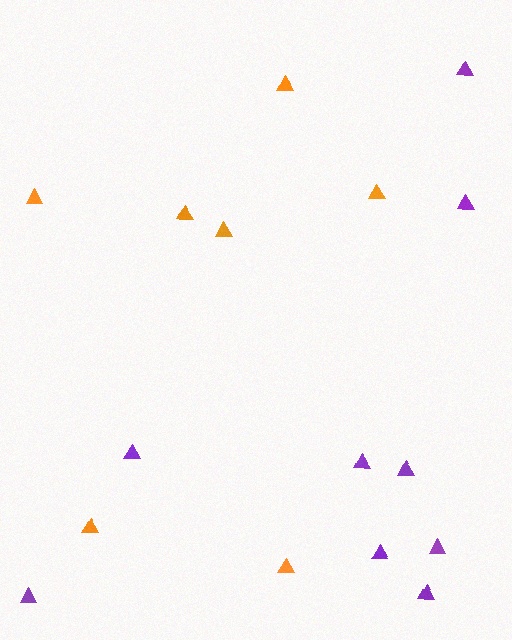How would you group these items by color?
There are 2 groups: one group of purple triangles (9) and one group of orange triangles (7).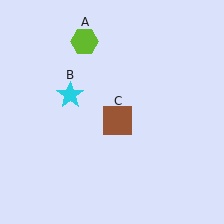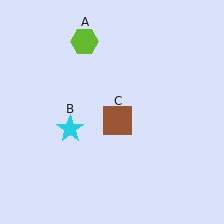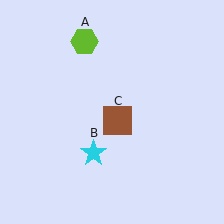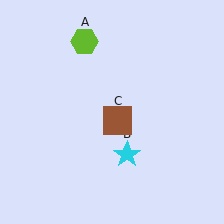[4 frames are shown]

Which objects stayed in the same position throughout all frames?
Lime hexagon (object A) and brown square (object C) remained stationary.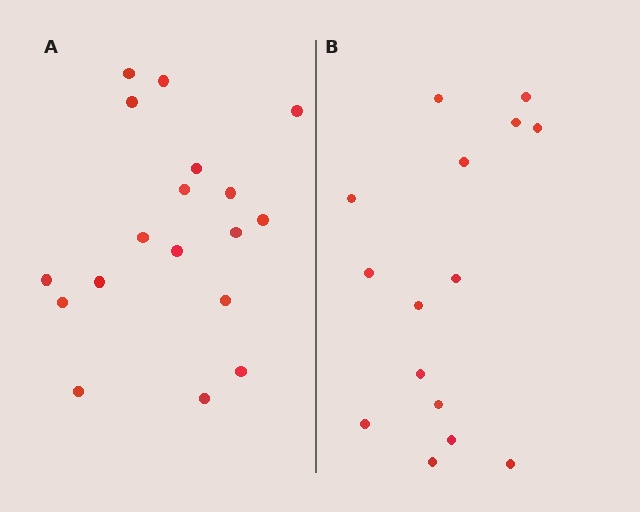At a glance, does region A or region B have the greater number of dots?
Region A (the left region) has more dots.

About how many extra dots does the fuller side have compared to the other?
Region A has just a few more — roughly 2 or 3 more dots than region B.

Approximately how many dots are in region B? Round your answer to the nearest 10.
About 20 dots. (The exact count is 15, which rounds to 20.)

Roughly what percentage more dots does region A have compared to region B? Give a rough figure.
About 20% more.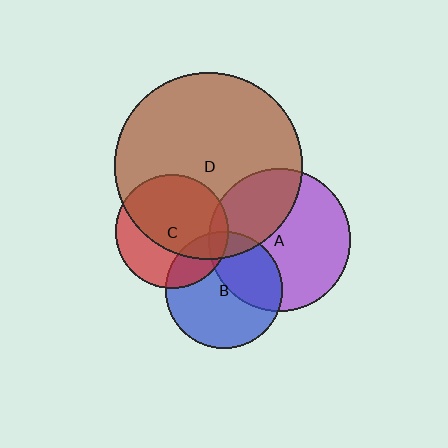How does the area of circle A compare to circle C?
Approximately 1.6 times.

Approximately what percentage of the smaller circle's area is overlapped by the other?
Approximately 40%.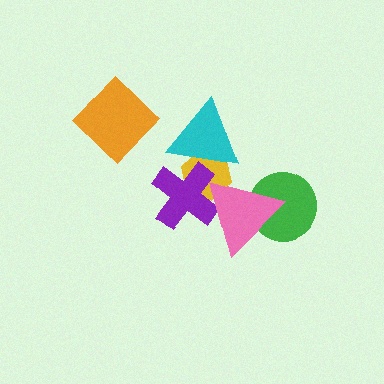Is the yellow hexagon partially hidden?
Yes, it is partially covered by another shape.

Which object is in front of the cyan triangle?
The purple cross is in front of the cyan triangle.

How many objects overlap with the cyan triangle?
2 objects overlap with the cyan triangle.